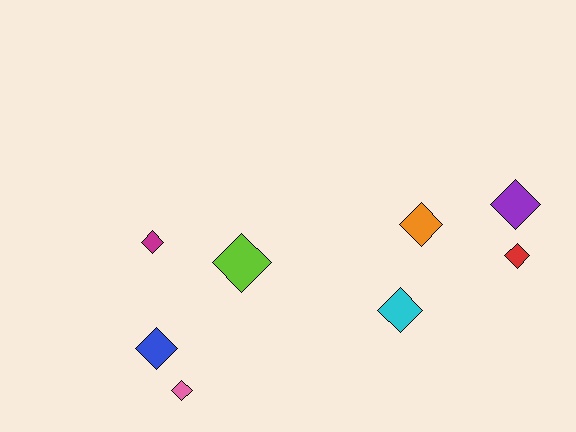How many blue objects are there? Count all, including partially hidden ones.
There is 1 blue object.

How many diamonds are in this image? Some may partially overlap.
There are 8 diamonds.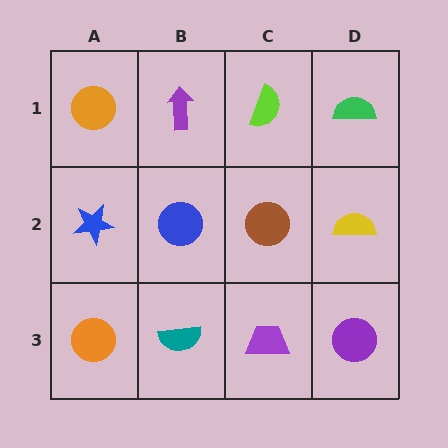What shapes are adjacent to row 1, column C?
A brown circle (row 2, column C), a purple arrow (row 1, column B), a green semicircle (row 1, column D).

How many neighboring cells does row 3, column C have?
3.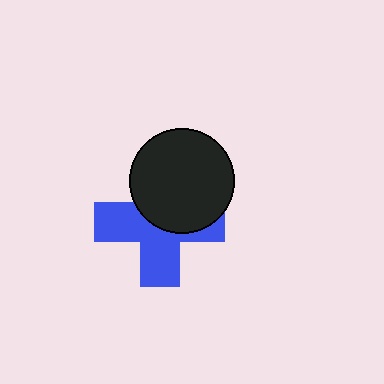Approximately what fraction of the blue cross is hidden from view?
Roughly 46% of the blue cross is hidden behind the black circle.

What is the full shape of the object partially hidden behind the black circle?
The partially hidden object is a blue cross.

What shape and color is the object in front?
The object in front is a black circle.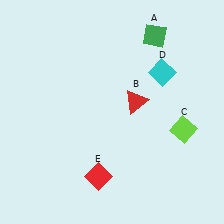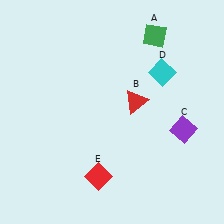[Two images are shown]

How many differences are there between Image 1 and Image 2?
There is 1 difference between the two images.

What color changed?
The diamond (C) changed from lime in Image 1 to purple in Image 2.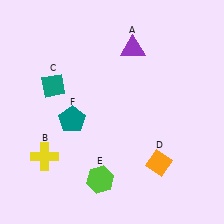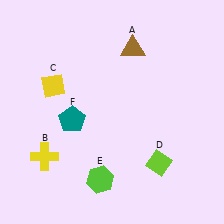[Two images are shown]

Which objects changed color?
A changed from purple to brown. C changed from teal to yellow. D changed from orange to lime.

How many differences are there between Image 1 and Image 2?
There are 3 differences between the two images.